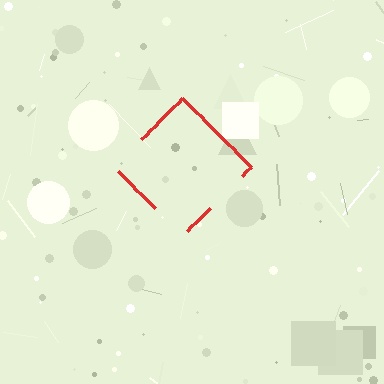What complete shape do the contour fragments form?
The contour fragments form a diamond.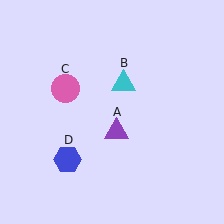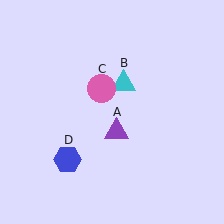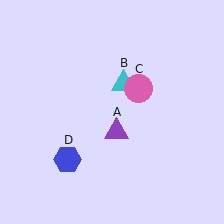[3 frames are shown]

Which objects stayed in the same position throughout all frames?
Purple triangle (object A) and cyan triangle (object B) and blue hexagon (object D) remained stationary.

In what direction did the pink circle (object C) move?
The pink circle (object C) moved right.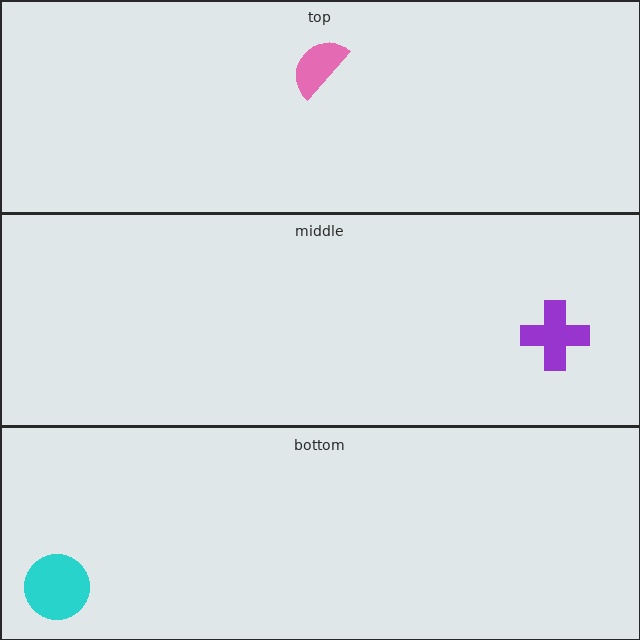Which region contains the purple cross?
The middle region.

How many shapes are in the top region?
1.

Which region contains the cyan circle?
The bottom region.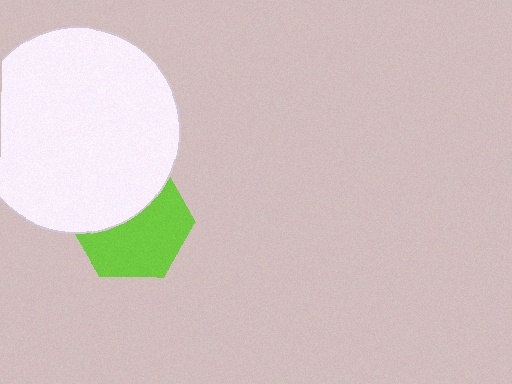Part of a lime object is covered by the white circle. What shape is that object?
It is a hexagon.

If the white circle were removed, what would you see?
You would see the complete lime hexagon.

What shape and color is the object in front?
The object in front is a white circle.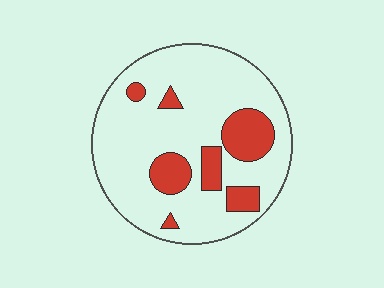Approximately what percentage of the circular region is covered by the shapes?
Approximately 20%.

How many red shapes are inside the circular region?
7.